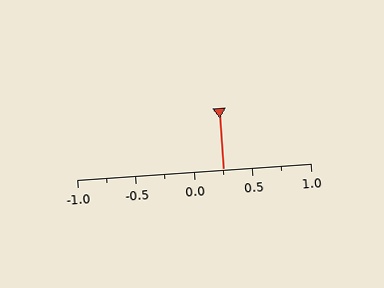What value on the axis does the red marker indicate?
The marker indicates approximately 0.25.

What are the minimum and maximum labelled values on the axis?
The axis runs from -1.0 to 1.0.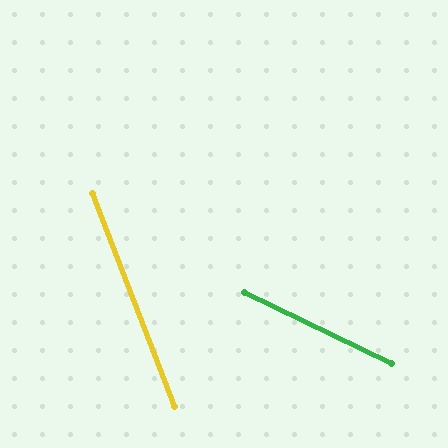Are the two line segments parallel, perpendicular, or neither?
Neither parallel nor perpendicular — they differ by about 43°.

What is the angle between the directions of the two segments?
Approximately 43 degrees.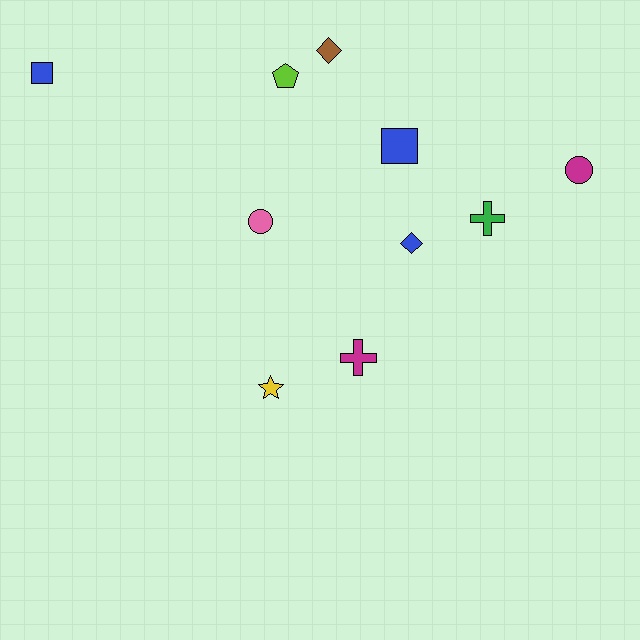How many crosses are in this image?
There are 2 crosses.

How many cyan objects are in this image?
There are no cyan objects.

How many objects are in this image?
There are 10 objects.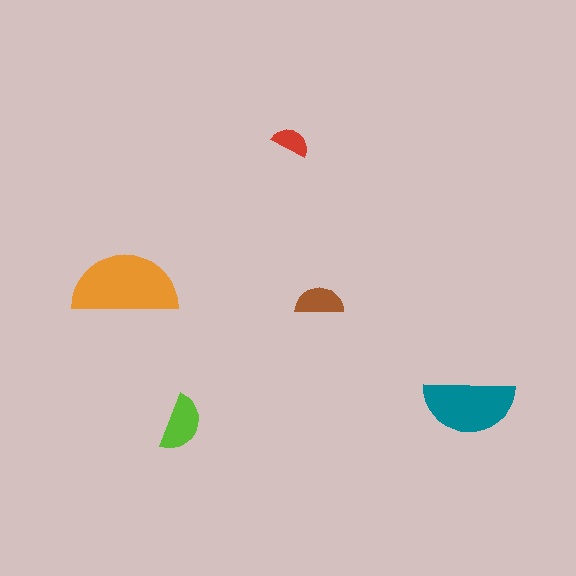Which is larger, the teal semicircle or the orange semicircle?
The orange one.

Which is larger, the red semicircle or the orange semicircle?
The orange one.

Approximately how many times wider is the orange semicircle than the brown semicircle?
About 2 times wider.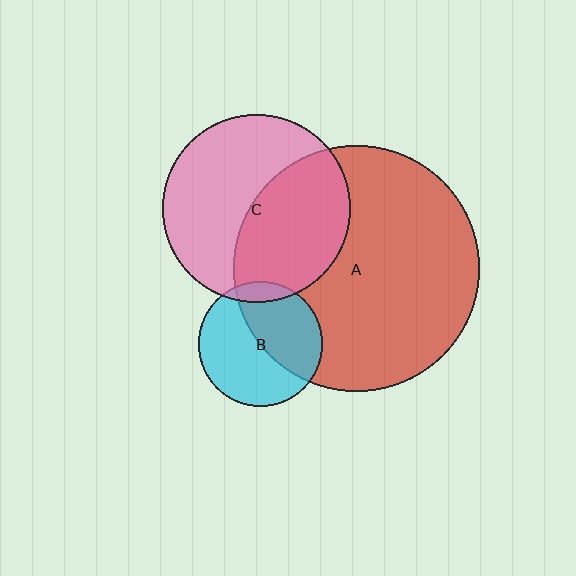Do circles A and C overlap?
Yes.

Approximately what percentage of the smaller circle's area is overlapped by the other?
Approximately 45%.